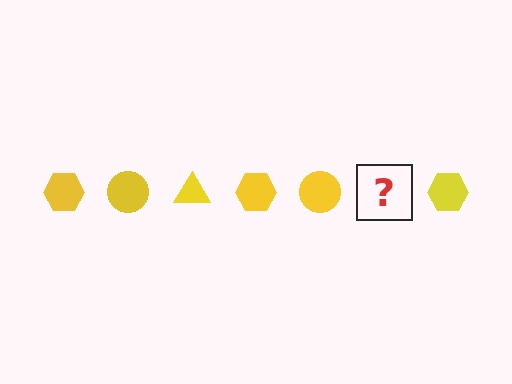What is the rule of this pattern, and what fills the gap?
The rule is that the pattern cycles through hexagon, circle, triangle shapes in yellow. The gap should be filled with a yellow triangle.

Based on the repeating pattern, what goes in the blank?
The blank should be a yellow triangle.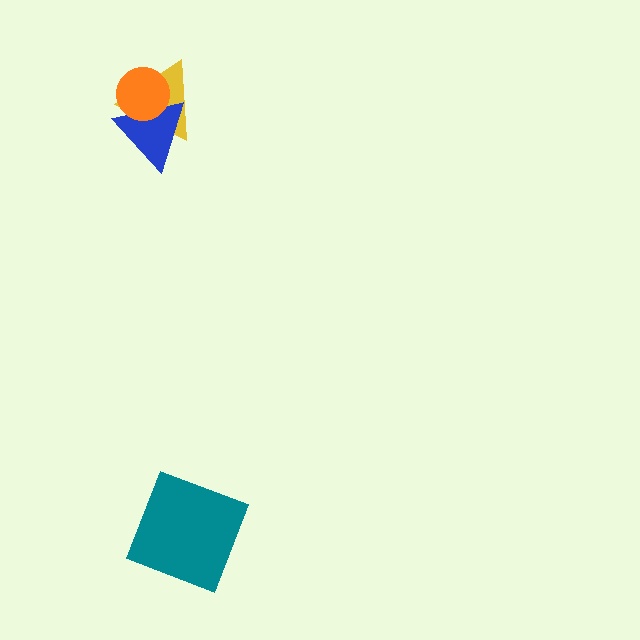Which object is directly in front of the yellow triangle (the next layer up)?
The blue triangle is directly in front of the yellow triangle.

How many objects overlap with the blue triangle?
2 objects overlap with the blue triangle.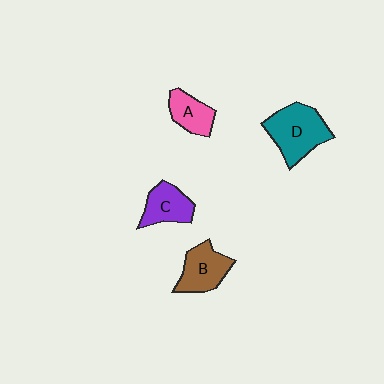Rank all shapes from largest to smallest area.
From largest to smallest: D (teal), B (brown), C (purple), A (pink).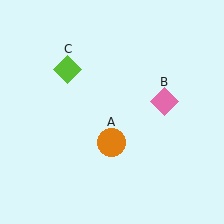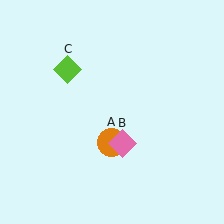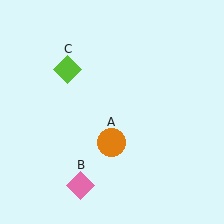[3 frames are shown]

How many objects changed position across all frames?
1 object changed position: pink diamond (object B).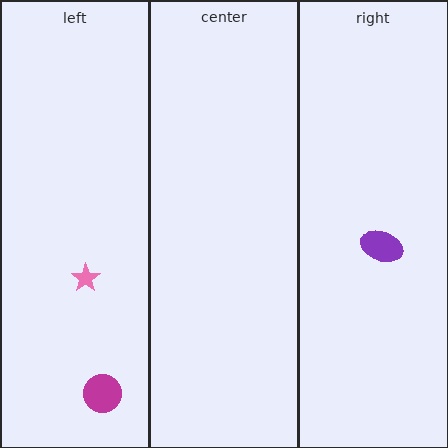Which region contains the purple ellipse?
The right region.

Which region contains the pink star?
The left region.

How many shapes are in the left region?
2.